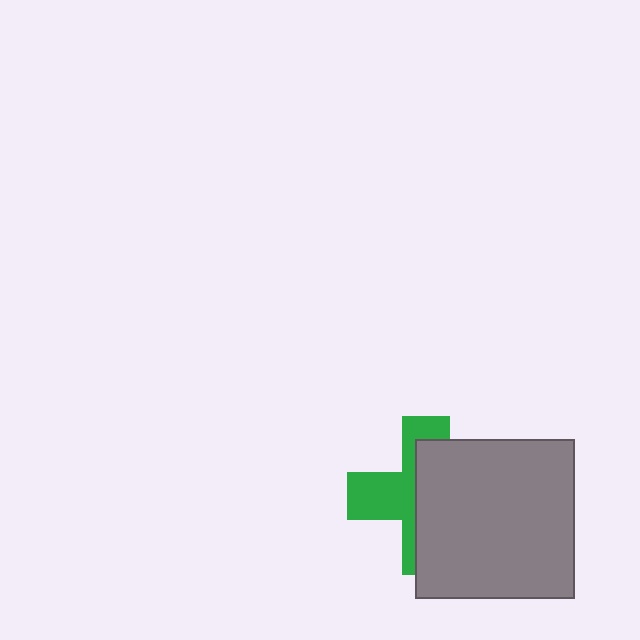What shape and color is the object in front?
The object in front is a gray square.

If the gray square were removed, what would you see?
You would see the complete green cross.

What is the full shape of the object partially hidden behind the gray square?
The partially hidden object is a green cross.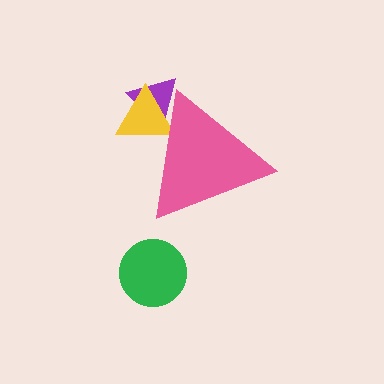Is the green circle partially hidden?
No, the green circle is fully visible.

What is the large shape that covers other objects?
A pink triangle.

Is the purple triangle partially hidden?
Yes, the purple triangle is partially hidden behind the pink triangle.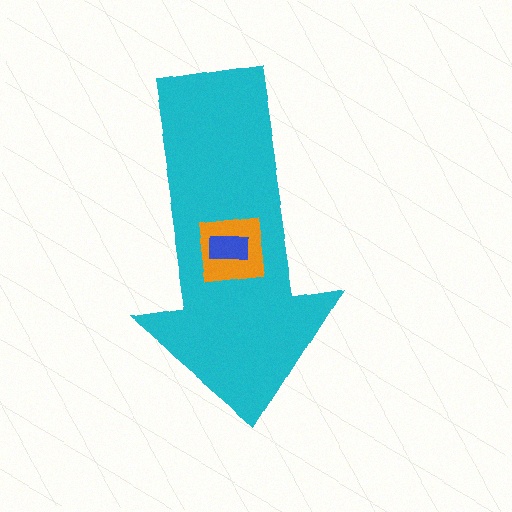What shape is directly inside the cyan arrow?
The orange square.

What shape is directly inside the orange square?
The blue rectangle.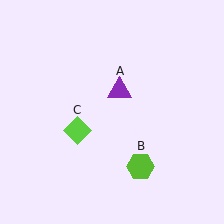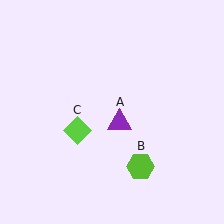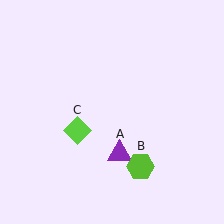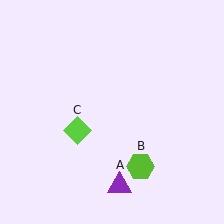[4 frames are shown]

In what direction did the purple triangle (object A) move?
The purple triangle (object A) moved down.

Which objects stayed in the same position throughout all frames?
Lime hexagon (object B) and lime diamond (object C) remained stationary.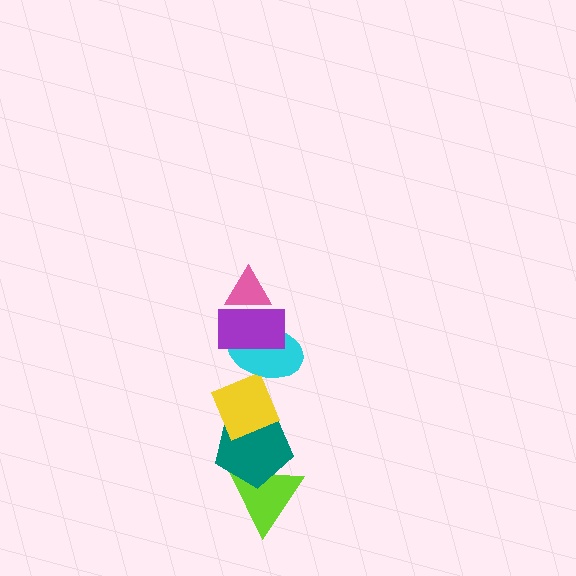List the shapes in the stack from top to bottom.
From top to bottom: the pink triangle, the purple rectangle, the cyan ellipse, the yellow diamond, the teal pentagon, the lime triangle.